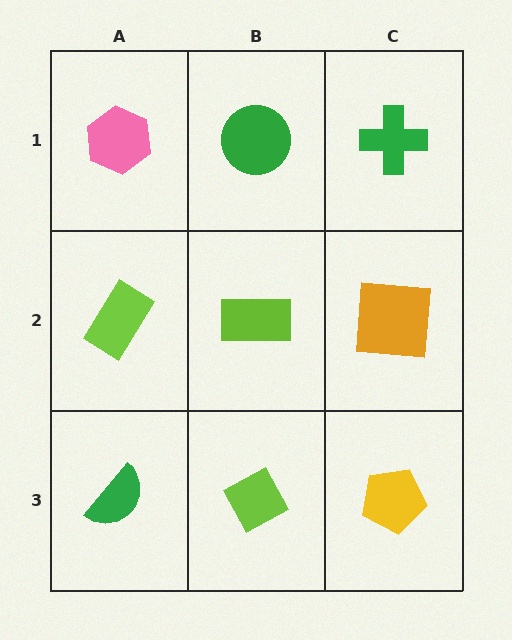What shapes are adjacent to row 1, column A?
A lime rectangle (row 2, column A), a green circle (row 1, column B).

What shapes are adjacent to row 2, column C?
A green cross (row 1, column C), a yellow pentagon (row 3, column C), a lime rectangle (row 2, column B).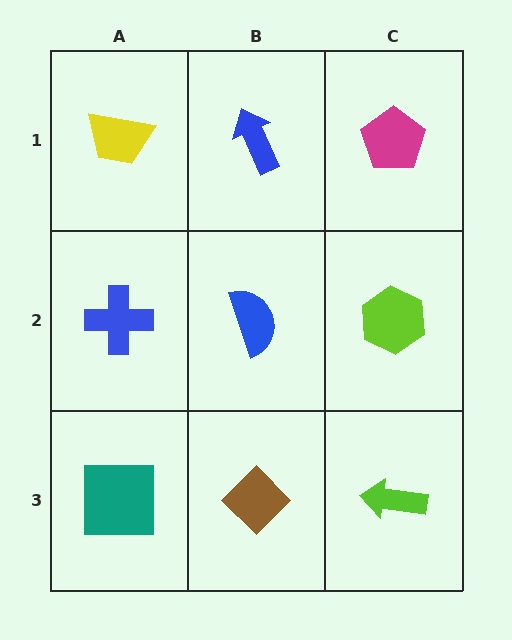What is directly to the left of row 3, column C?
A brown diamond.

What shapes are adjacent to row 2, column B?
A blue arrow (row 1, column B), a brown diamond (row 3, column B), a blue cross (row 2, column A), a lime hexagon (row 2, column C).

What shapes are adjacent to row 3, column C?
A lime hexagon (row 2, column C), a brown diamond (row 3, column B).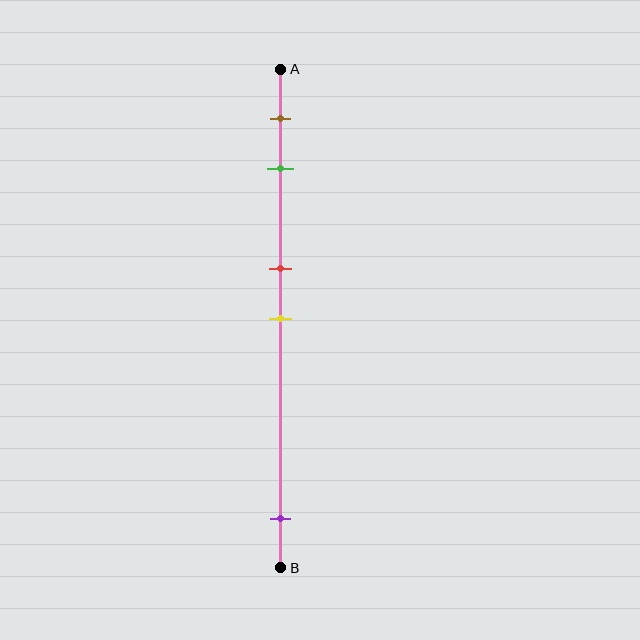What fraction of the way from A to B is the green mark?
The green mark is approximately 20% (0.2) of the way from A to B.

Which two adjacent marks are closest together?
The red and yellow marks are the closest adjacent pair.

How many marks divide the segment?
There are 5 marks dividing the segment.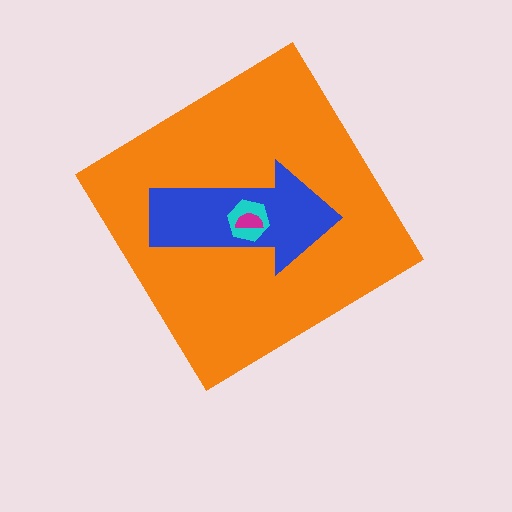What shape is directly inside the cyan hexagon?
The magenta semicircle.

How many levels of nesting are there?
4.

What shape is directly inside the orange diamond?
The blue arrow.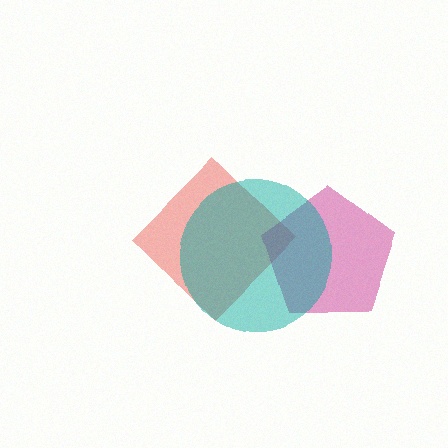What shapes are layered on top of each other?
The layered shapes are: a red diamond, a magenta pentagon, a teal circle.